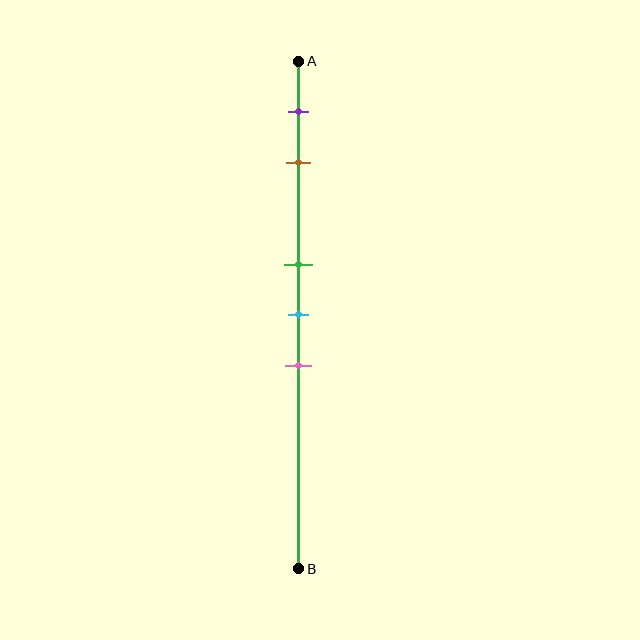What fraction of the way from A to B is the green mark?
The green mark is approximately 40% (0.4) of the way from A to B.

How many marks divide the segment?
There are 5 marks dividing the segment.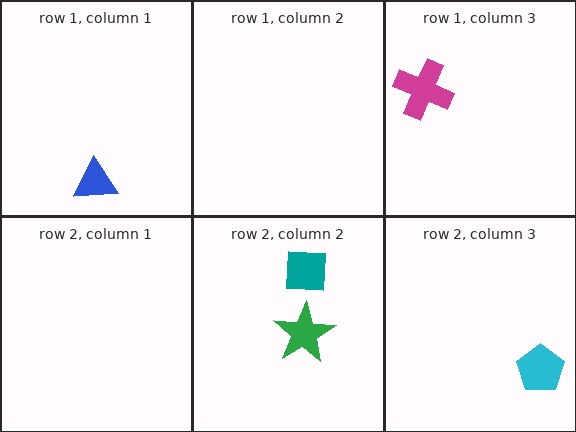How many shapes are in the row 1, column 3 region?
1.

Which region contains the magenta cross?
The row 1, column 3 region.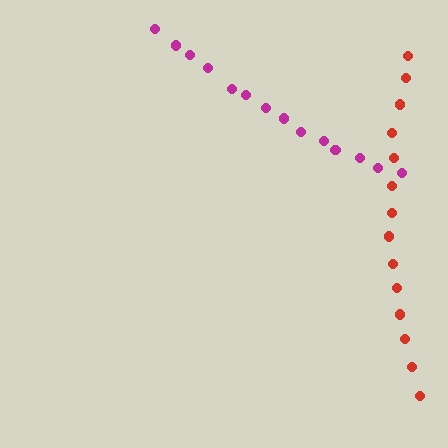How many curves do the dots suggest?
There are 2 distinct paths.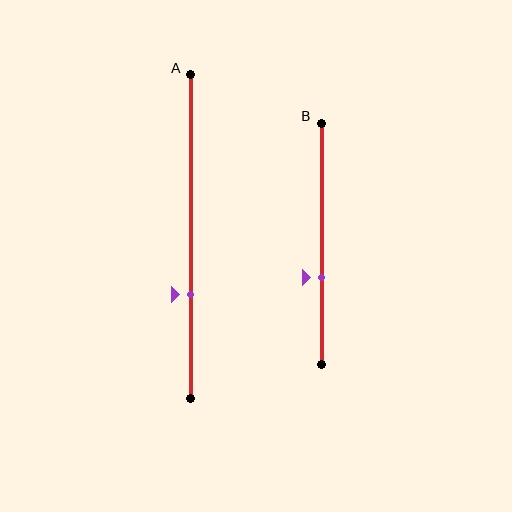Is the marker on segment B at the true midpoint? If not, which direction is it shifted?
No, the marker on segment B is shifted downward by about 14% of the segment length.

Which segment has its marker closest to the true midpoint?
Segment B has its marker closest to the true midpoint.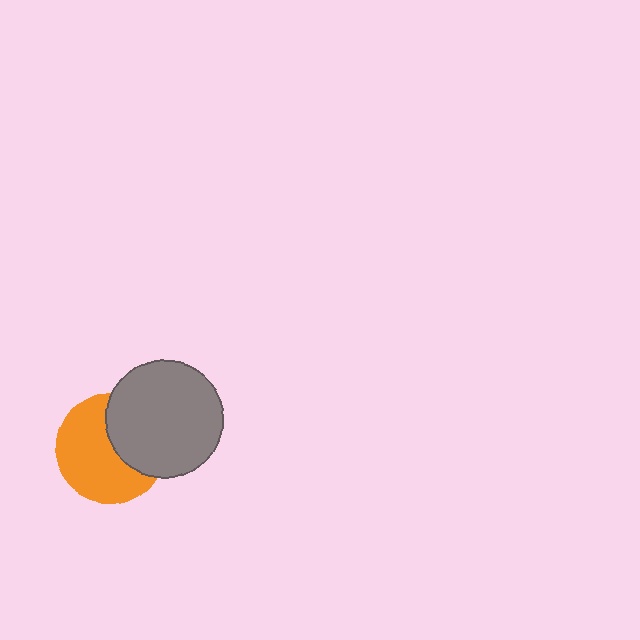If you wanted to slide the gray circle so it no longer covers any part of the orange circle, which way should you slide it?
Slide it right — that is the most direct way to separate the two shapes.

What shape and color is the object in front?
The object in front is a gray circle.